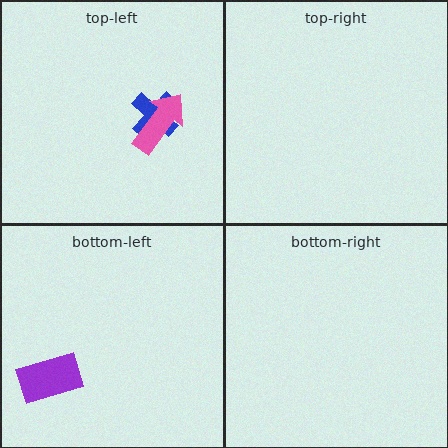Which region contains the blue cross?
The top-left region.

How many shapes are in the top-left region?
2.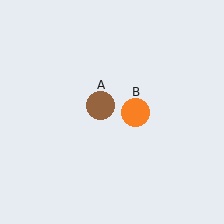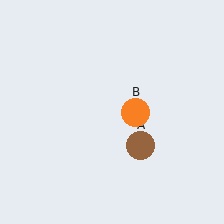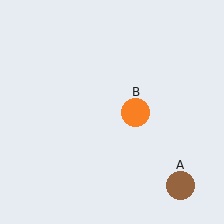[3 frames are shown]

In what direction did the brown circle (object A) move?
The brown circle (object A) moved down and to the right.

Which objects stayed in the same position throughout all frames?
Orange circle (object B) remained stationary.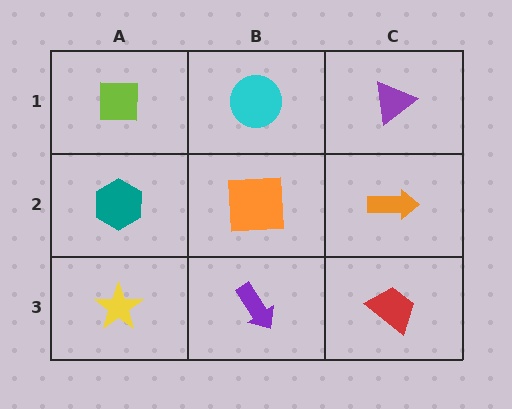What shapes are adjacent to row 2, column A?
A lime square (row 1, column A), a yellow star (row 3, column A), an orange square (row 2, column B).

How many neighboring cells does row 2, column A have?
3.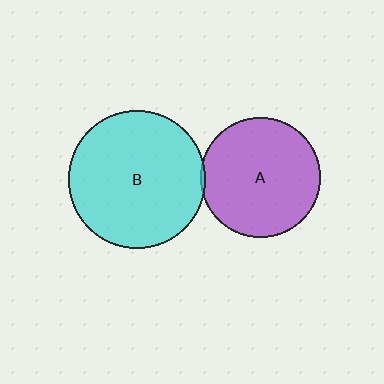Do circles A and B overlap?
Yes.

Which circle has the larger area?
Circle B (cyan).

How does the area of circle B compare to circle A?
Approximately 1.3 times.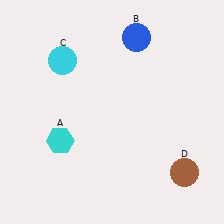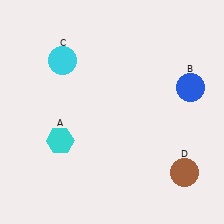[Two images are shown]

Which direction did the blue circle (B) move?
The blue circle (B) moved right.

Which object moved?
The blue circle (B) moved right.